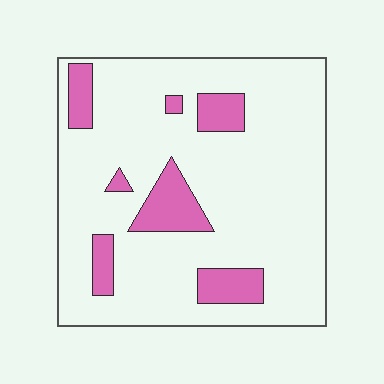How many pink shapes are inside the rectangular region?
7.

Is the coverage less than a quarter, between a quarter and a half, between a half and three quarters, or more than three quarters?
Less than a quarter.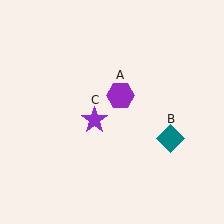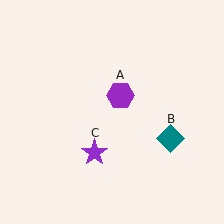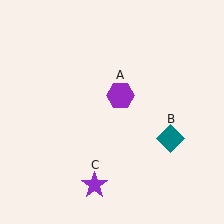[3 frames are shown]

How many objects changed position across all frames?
1 object changed position: purple star (object C).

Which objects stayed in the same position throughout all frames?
Purple hexagon (object A) and teal diamond (object B) remained stationary.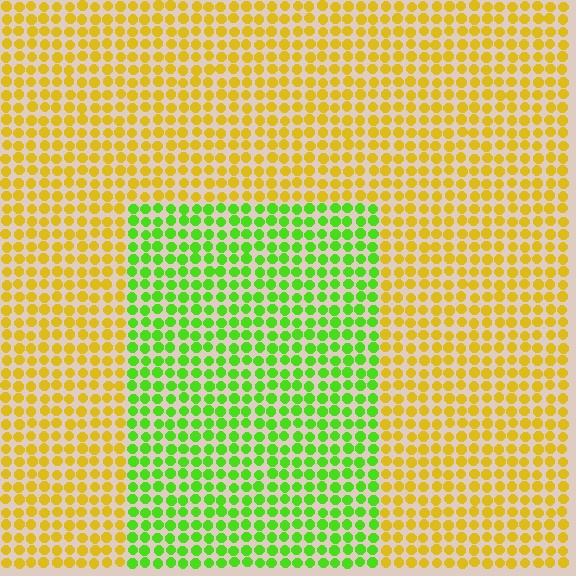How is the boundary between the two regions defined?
The boundary is defined purely by a slight shift in hue (about 56 degrees). Spacing, size, and orientation are identical on both sides.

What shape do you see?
I see a rectangle.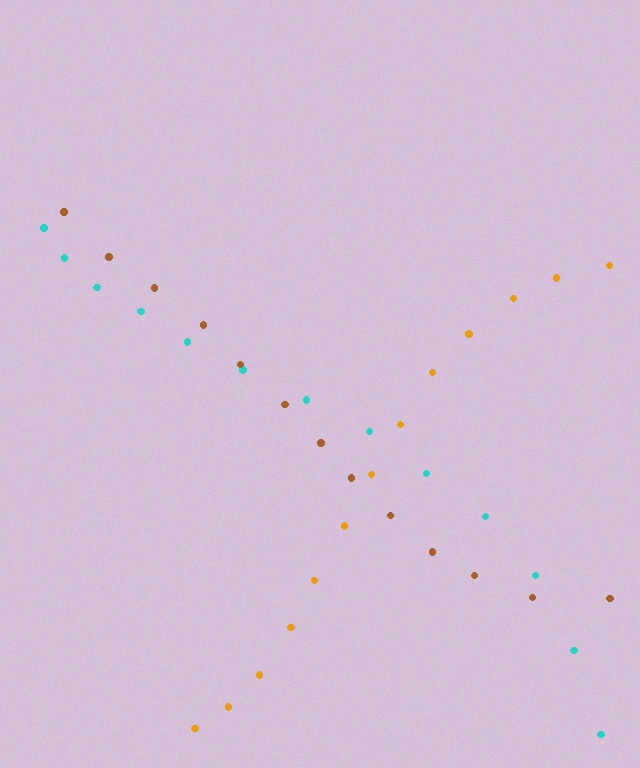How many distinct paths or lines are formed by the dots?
There are 3 distinct paths.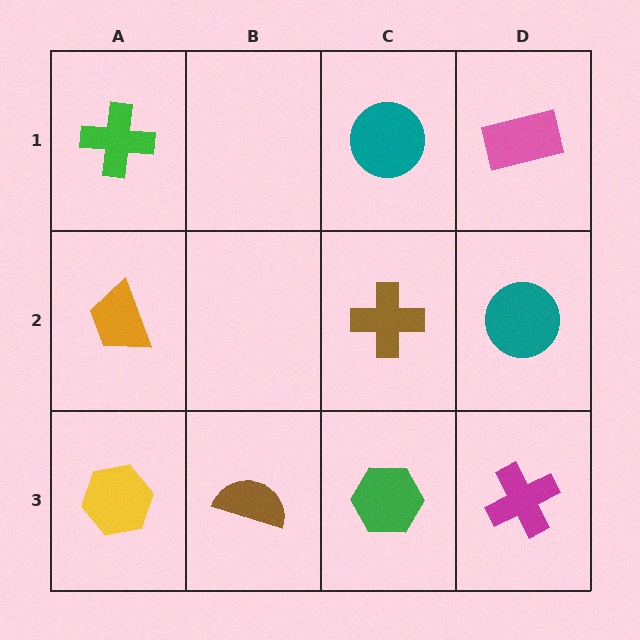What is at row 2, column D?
A teal circle.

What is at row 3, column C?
A green hexagon.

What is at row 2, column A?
An orange trapezoid.